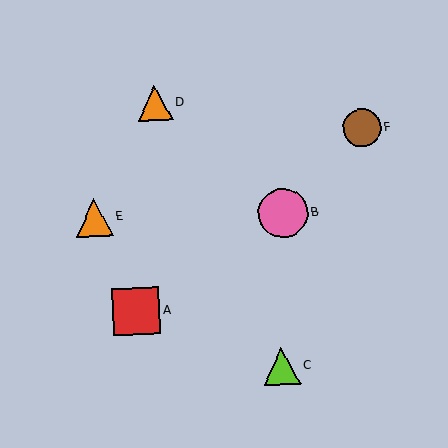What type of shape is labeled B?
Shape B is a pink circle.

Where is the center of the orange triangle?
The center of the orange triangle is at (155, 103).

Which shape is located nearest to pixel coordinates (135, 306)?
The red square (labeled A) at (136, 312) is nearest to that location.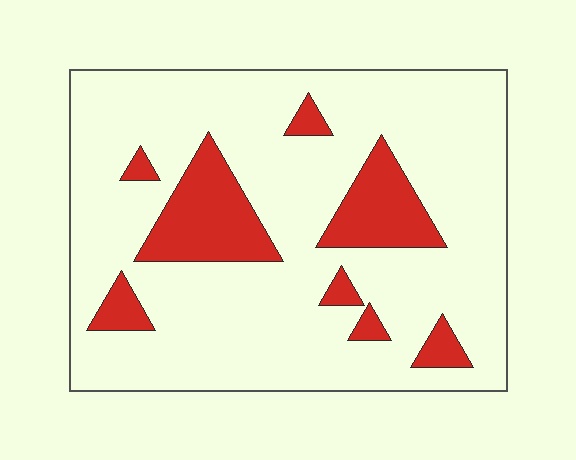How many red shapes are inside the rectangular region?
8.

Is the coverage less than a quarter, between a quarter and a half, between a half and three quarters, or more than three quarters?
Less than a quarter.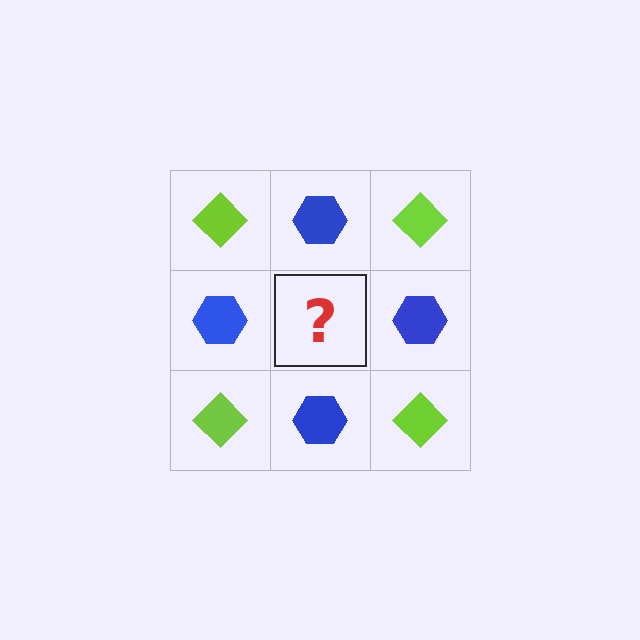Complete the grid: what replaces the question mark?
The question mark should be replaced with a lime diamond.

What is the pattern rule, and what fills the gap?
The rule is that it alternates lime diamond and blue hexagon in a checkerboard pattern. The gap should be filled with a lime diamond.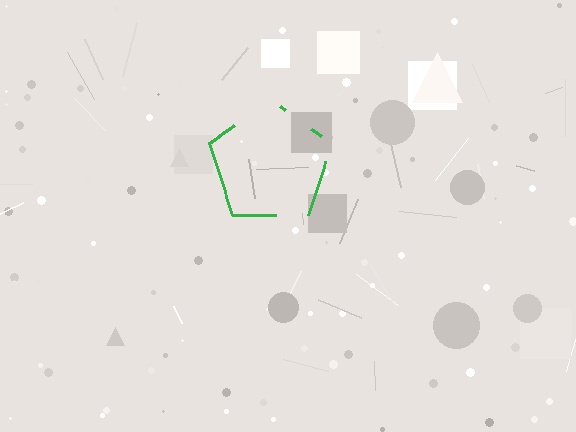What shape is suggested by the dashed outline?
The dashed outline suggests a pentagon.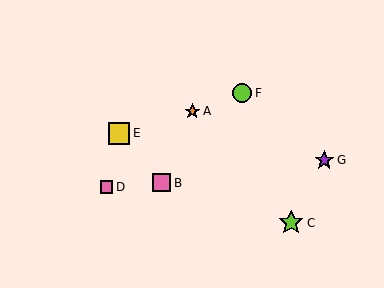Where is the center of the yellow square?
The center of the yellow square is at (119, 133).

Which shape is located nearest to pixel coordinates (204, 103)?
The orange star (labeled A) at (192, 111) is nearest to that location.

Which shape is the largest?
The lime star (labeled C) is the largest.